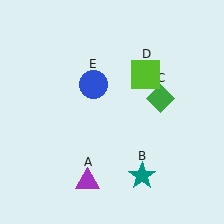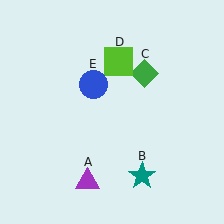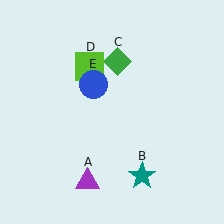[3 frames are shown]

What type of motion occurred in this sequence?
The green diamond (object C), lime square (object D) rotated counterclockwise around the center of the scene.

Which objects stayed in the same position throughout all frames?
Purple triangle (object A) and teal star (object B) and blue circle (object E) remained stationary.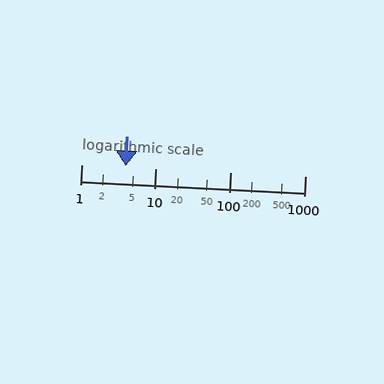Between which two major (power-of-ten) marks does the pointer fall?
The pointer is between 1 and 10.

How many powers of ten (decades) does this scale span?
The scale spans 3 decades, from 1 to 1000.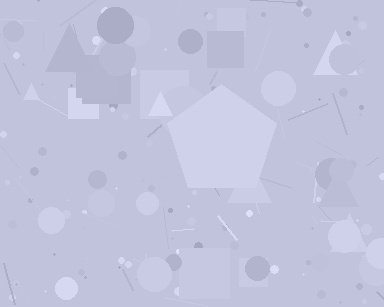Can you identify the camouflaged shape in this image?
The camouflaged shape is a pentagon.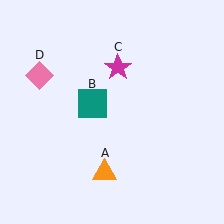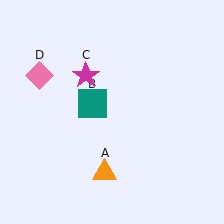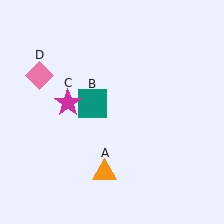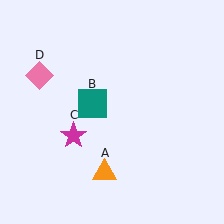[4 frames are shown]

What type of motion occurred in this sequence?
The magenta star (object C) rotated counterclockwise around the center of the scene.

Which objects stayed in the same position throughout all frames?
Orange triangle (object A) and teal square (object B) and pink diamond (object D) remained stationary.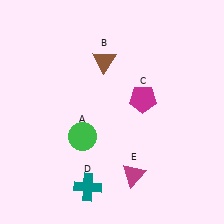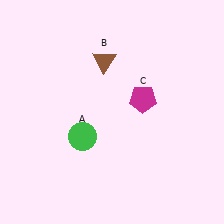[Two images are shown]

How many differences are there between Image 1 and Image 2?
There are 2 differences between the two images.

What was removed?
The magenta triangle (E), the teal cross (D) were removed in Image 2.